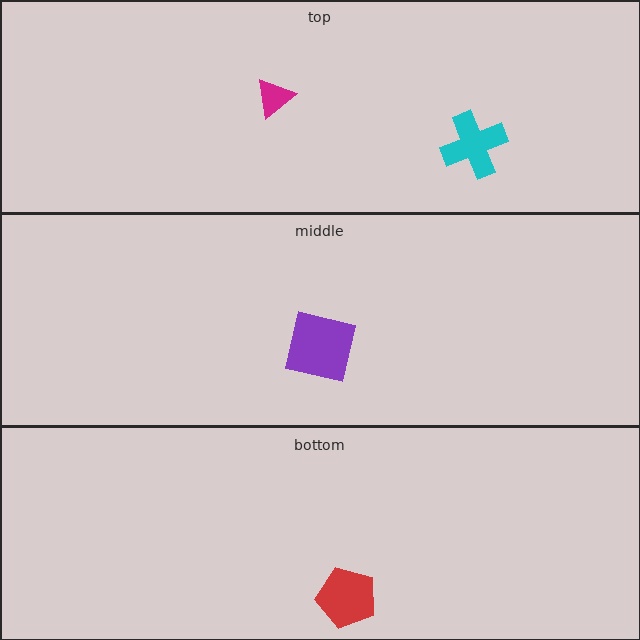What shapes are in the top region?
The magenta triangle, the cyan cross.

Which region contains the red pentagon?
The bottom region.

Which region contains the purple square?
The middle region.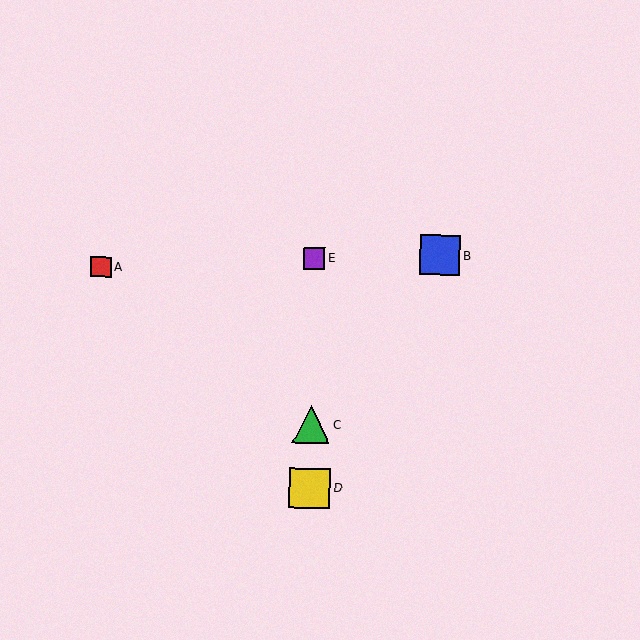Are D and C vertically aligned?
Yes, both are at x≈310.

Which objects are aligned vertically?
Objects C, D, E are aligned vertically.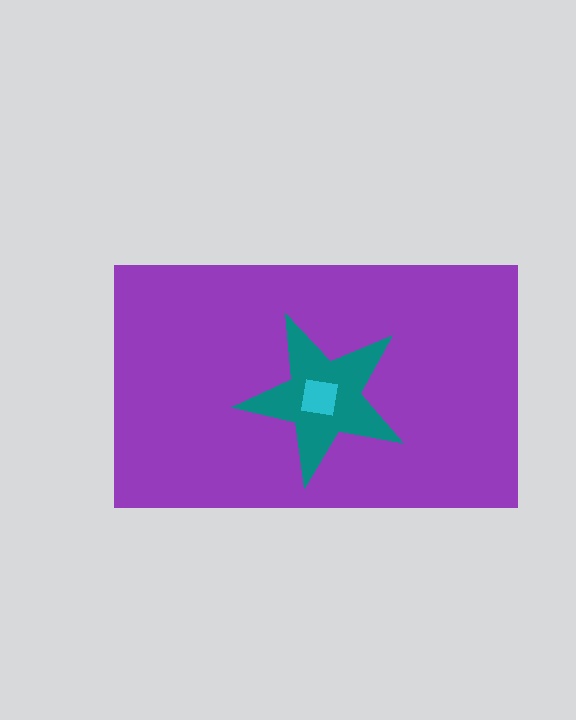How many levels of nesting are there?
3.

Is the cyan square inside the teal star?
Yes.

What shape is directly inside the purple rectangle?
The teal star.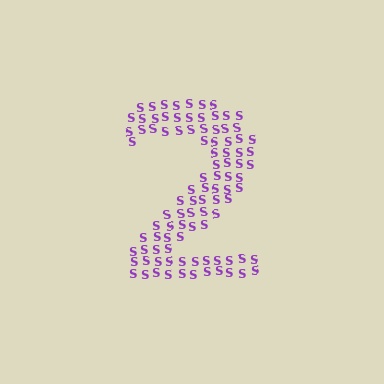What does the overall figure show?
The overall figure shows the digit 2.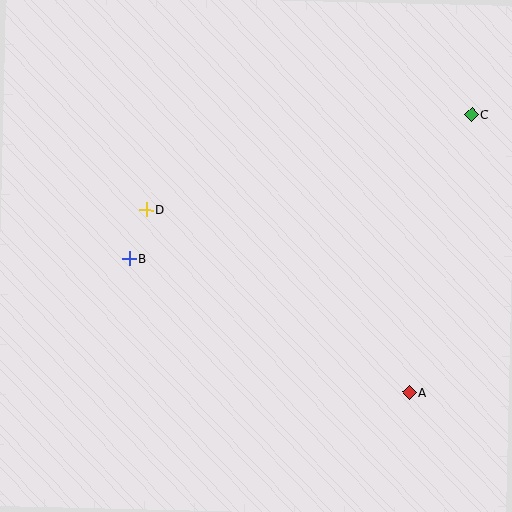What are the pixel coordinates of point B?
Point B is at (129, 259).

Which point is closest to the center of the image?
Point D at (146, 210) is closest to the center.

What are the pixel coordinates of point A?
Point A is at (409, 393).